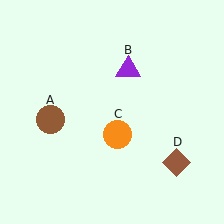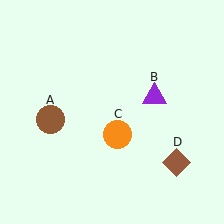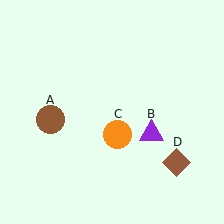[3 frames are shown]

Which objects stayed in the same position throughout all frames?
Brown circle (object A) and orange circle (object C) and brown diamond (object D) remained stationary.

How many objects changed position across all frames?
1 object changed position: purple triangle (object B).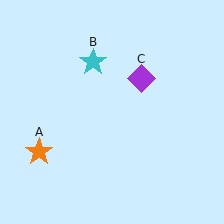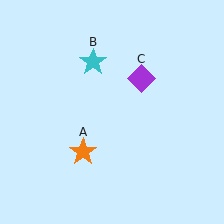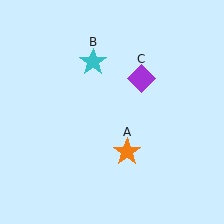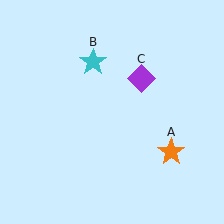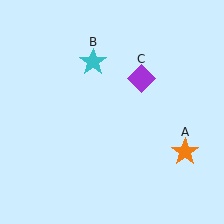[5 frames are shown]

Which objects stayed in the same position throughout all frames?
Cyan star (object B) and purple diamond (object C) remained stationary.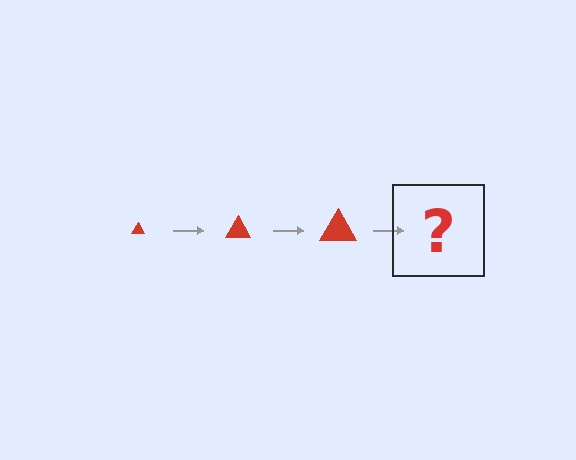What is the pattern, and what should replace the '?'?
The pattern is that the triangle gets progressively larger each step. The '?' should be a red triangle, larger than the previous one.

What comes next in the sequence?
The next element should be a red triangle, larger than the previous one.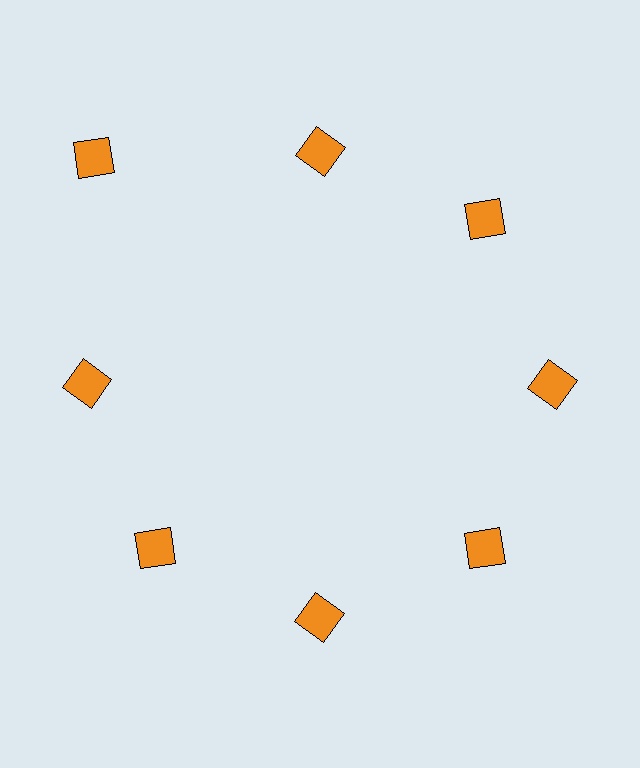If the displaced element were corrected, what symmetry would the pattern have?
It would have 8-fold rotational symmetry — the pattern would map onto itself every 45 degrees.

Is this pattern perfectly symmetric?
No. The 8 orange squares are arranged in a ring, but one element near the 10 o'clock position is pushed outward from the center, breaking the 8-fold rotational symmetry.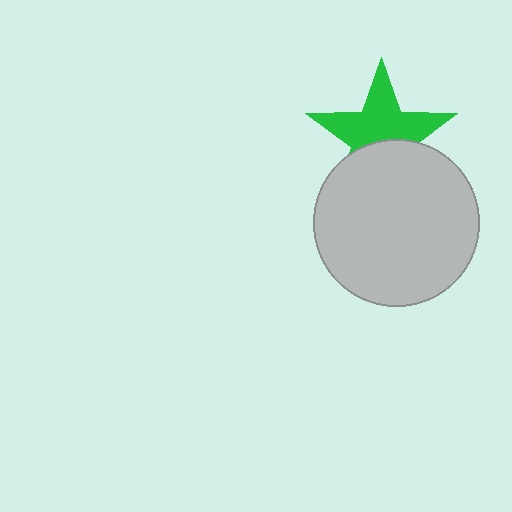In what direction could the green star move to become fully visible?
The green star could move up. That would shift it out from behind the light gray circle entirely.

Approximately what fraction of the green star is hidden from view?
Roughly 41% of the green star is hidden behind the light gray circle.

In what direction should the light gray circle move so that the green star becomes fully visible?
The light gray circle should move down. That is the shortest direction to clear the overlap and leave the green star fully visible.